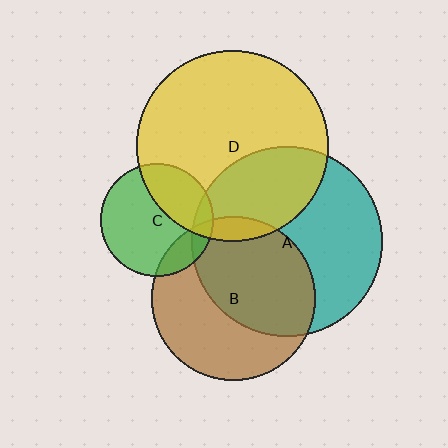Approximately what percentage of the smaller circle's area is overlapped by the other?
Approximately 35%.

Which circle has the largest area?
Circle D (yellow).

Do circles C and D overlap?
Yes.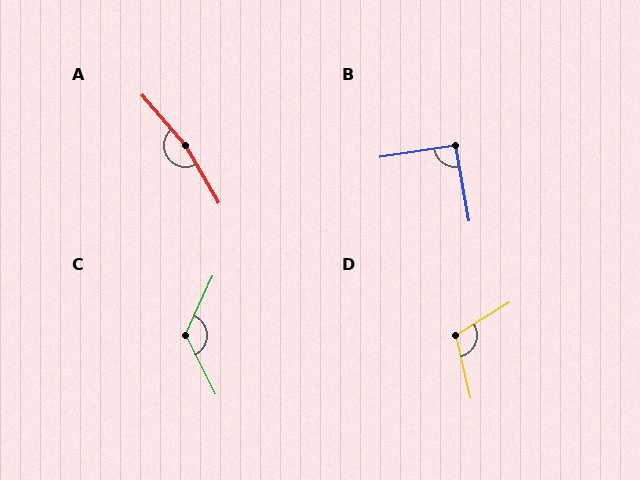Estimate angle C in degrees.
Approximately 129 degrees.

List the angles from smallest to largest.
B (91°), D (108°), C (129°), A (169°).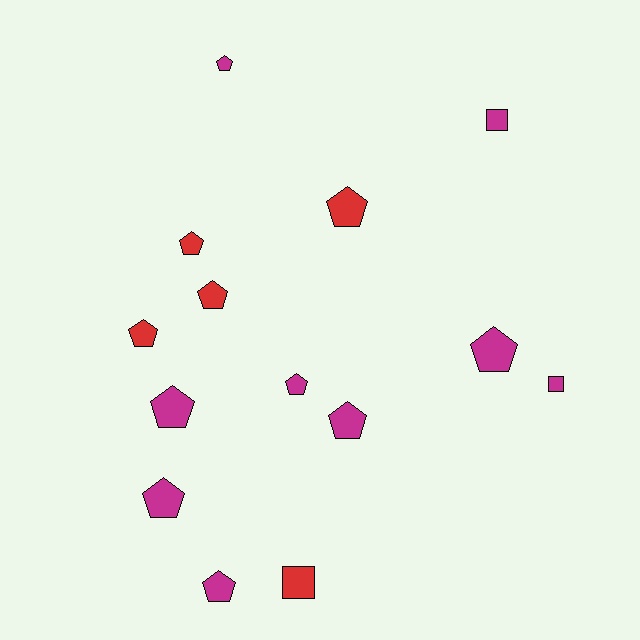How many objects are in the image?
There are 14 objects.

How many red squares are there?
There is 1 red square.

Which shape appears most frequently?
Pentagon, with 11 objects.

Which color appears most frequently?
Magenta, with 9 objects.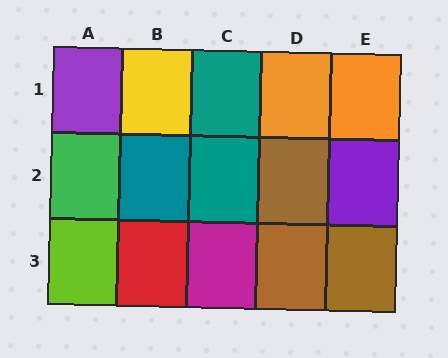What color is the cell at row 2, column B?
Teal.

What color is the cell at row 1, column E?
Orange.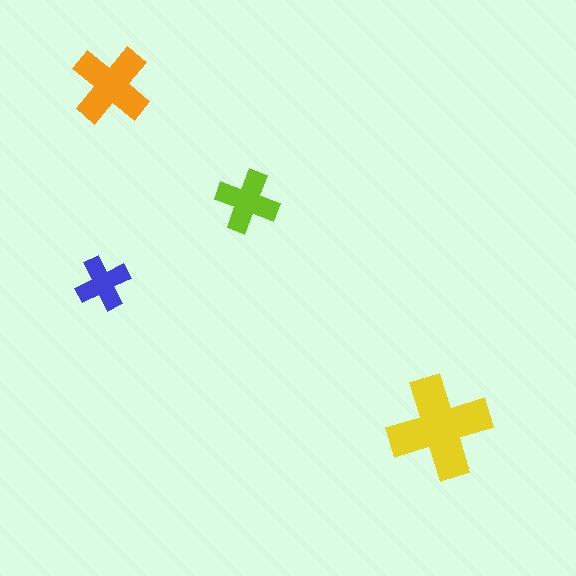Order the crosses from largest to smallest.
the yellow one, the orange one, the lime one, the blue one.